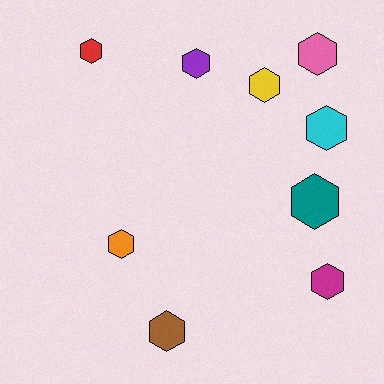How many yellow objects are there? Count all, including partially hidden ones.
There is 1 yellow object.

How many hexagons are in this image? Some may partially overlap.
There are 9 hexagons.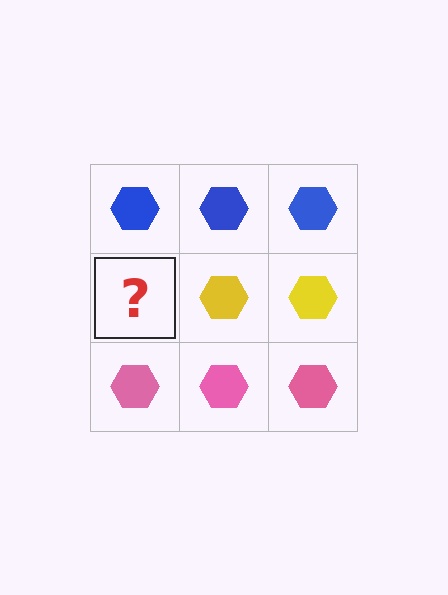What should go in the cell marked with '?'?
The missing cell should contain a yellow hexagon.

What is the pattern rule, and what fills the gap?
The rule is that each row has a consistent color. The gap should be filled with a yellow hexagon.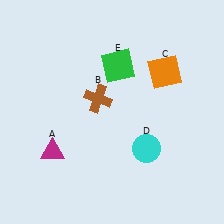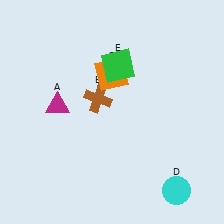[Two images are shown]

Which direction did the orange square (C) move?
The orange square (C) moved left.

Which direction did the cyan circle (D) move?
The cyan circle (D) moved down.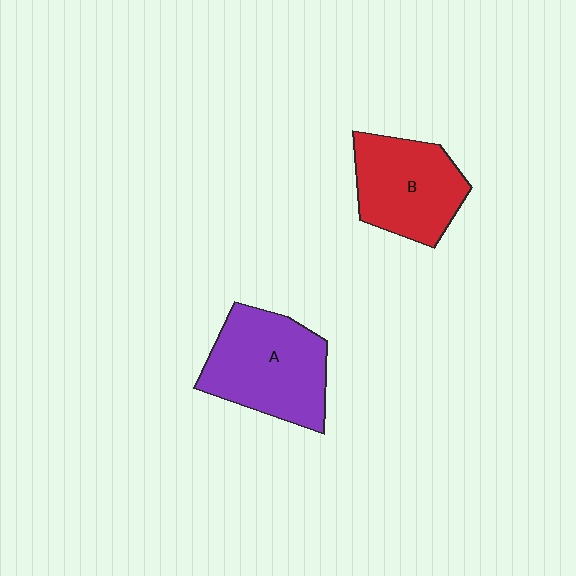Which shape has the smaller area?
Shape B (red).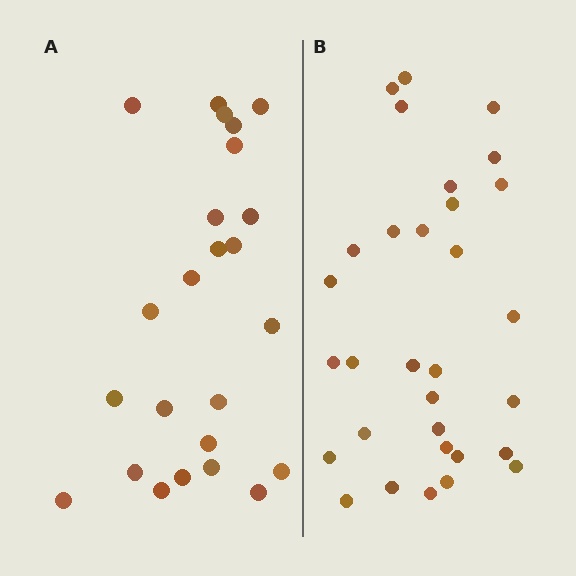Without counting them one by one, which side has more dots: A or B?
Region B (the right region) has more dots.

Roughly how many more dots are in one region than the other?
Region B has roughly 8 or so more dots than region A.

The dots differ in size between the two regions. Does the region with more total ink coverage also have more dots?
No. Region A has more total ink coverage because its dots are larger, but region B actually contains more individual dots. Total area can be misleading — the number of items is what matters here.